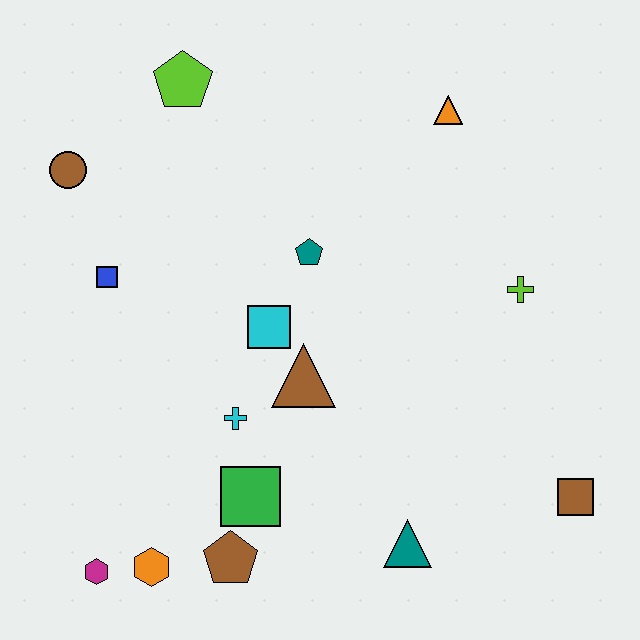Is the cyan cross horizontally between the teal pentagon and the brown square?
No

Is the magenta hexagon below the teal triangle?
Yes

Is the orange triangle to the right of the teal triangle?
Yes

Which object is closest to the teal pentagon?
The cyan square is closest to the teal pentagon.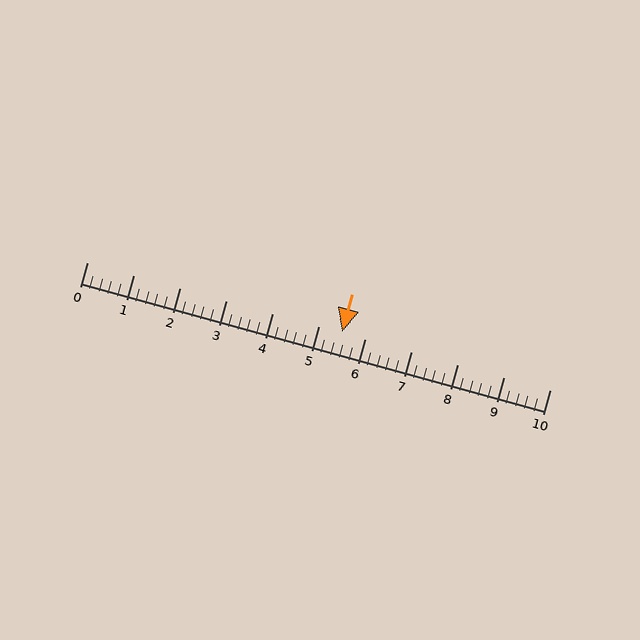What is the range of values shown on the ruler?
The ruler shows values from 0 to 10.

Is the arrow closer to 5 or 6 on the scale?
The arrow is closer to 6.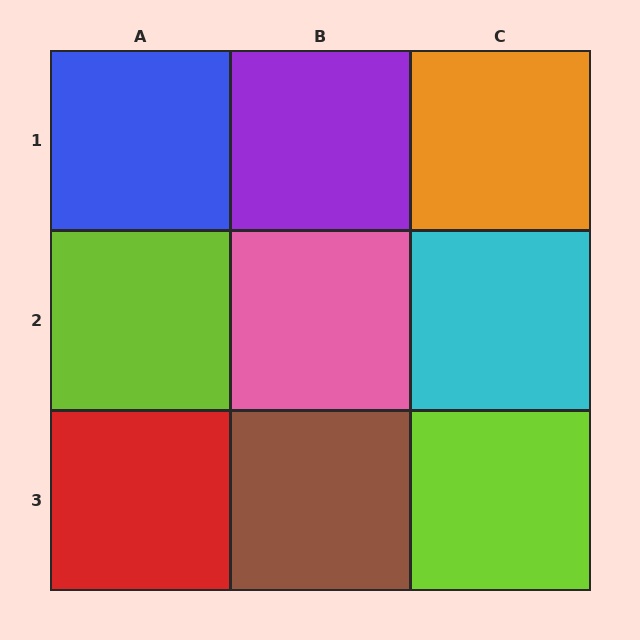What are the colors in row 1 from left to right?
Blue, purple, orange.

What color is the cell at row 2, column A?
Lime.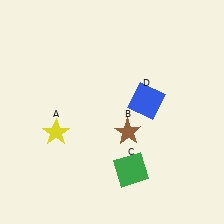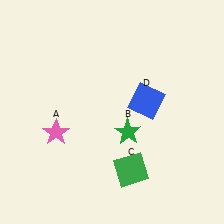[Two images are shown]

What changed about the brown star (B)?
In Image 1, B is brown. In Image 2, it changed to green.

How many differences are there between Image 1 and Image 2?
There are 2 differences between the two images.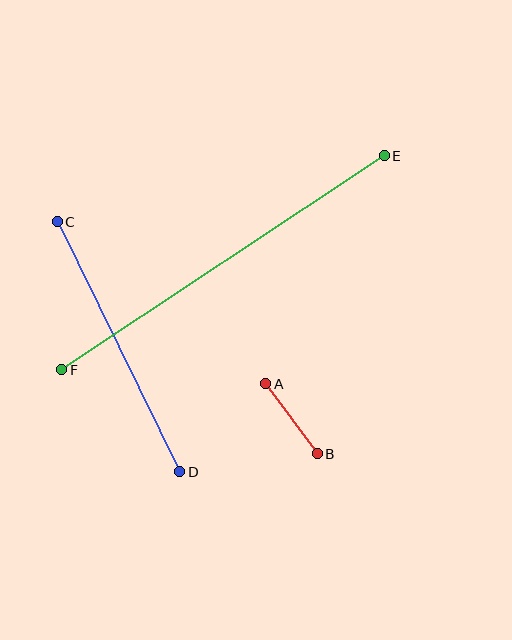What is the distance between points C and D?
The distance is approximately 278 pixels.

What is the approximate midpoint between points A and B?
The midpoint is at approximately (292, 419) pixels.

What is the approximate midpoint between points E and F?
The midpoint is at approximately (223, 263) pixels.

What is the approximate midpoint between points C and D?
The midpoint is at approximately (119, 347) pixels.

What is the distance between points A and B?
The distance is approximately 87 pixels.